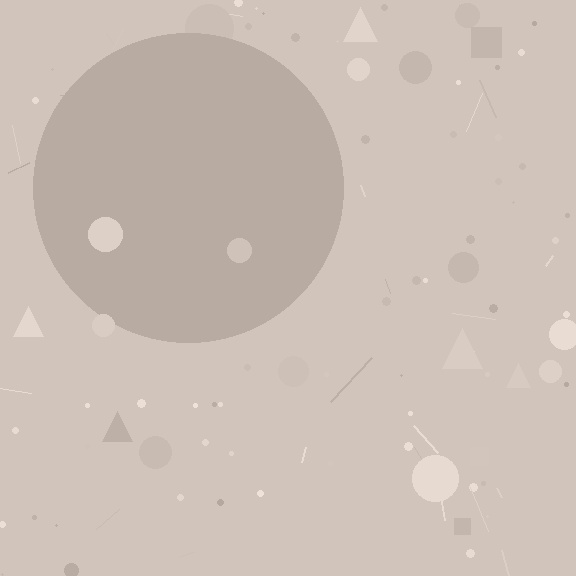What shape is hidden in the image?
A circle is hidden in the image.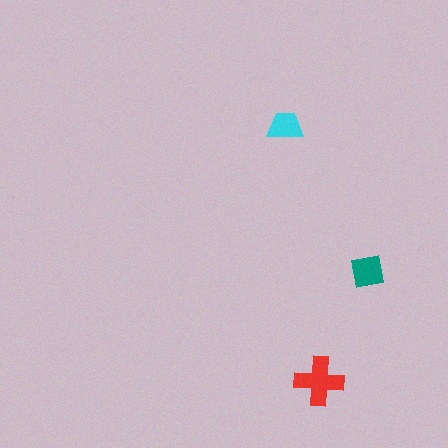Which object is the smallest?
The cyan trapezoid.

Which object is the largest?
The red cross.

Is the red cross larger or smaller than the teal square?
Larger.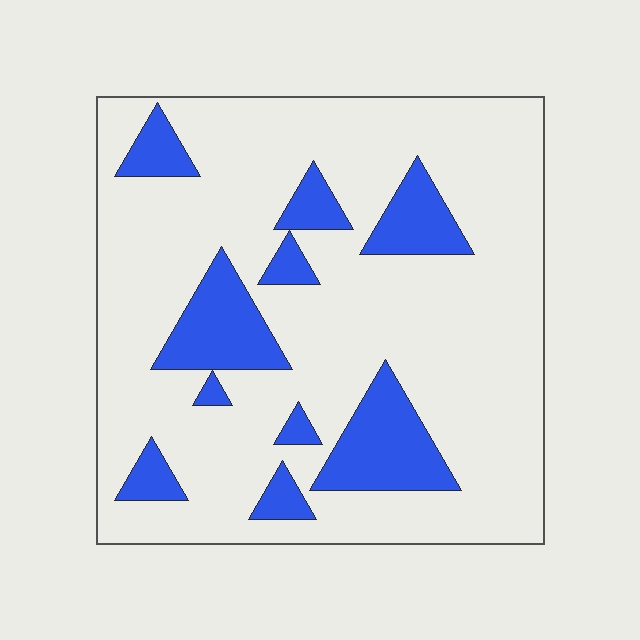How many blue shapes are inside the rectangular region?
10.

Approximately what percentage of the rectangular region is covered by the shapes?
Approximately 20%.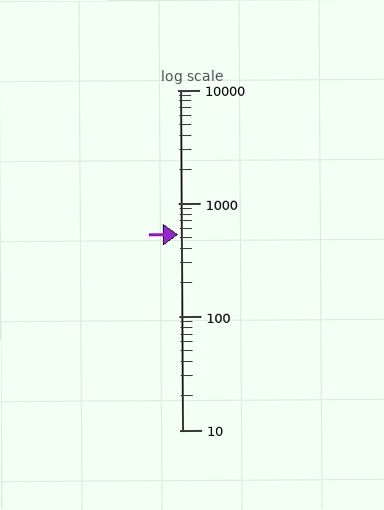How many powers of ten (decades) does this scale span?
The scale spans 3 decades, from 10 to 10000.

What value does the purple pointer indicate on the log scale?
The pointer indicates approximately 530.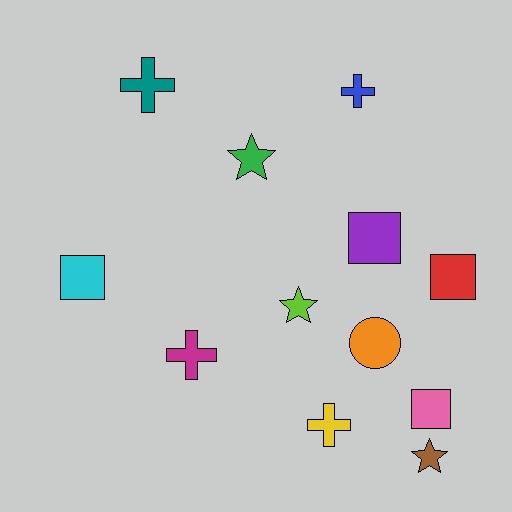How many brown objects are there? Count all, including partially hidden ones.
There is 1 brown object.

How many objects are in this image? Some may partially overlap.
There are 12 objects.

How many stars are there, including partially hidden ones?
There are 3 stars.